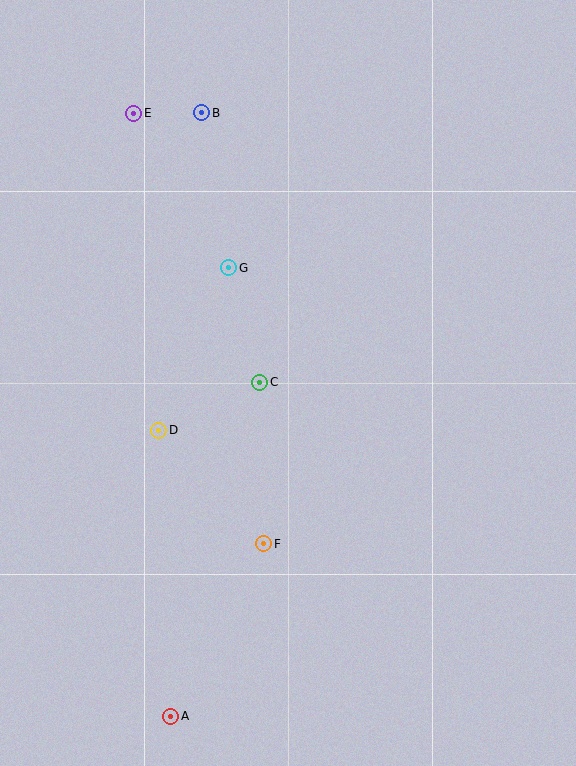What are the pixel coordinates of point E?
Point E is at (134, 113).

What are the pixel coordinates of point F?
Point F is at (264, 544).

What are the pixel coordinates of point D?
Point D is at (159, 430).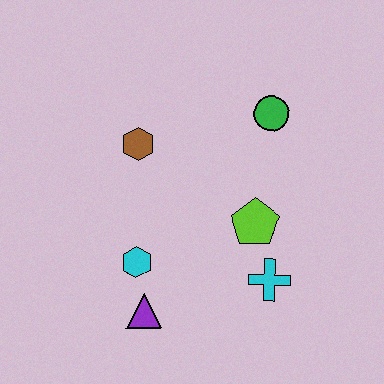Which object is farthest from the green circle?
The purple triangle is farthest from the green circle.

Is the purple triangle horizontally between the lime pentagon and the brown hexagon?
Yes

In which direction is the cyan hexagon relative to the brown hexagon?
The cyan hexagon is below the brown hexagon.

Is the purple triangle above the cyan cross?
No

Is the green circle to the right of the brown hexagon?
Yes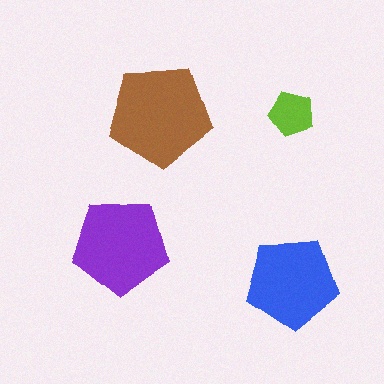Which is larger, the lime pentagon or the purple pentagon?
The purple one.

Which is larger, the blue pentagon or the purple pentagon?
The purple one.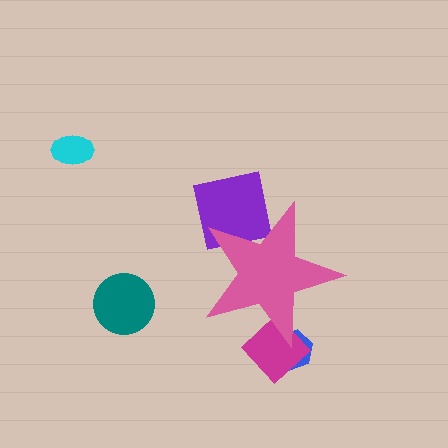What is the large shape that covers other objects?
A pink star.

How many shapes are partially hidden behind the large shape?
3 shapes are partially hidden.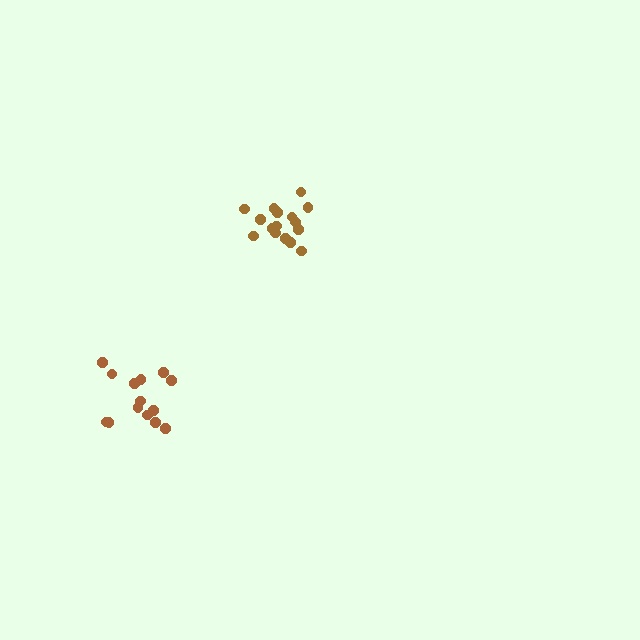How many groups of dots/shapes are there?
There are 2 groups.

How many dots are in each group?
Group 1: 14 dots, Group 2: 16 dots (30 total).